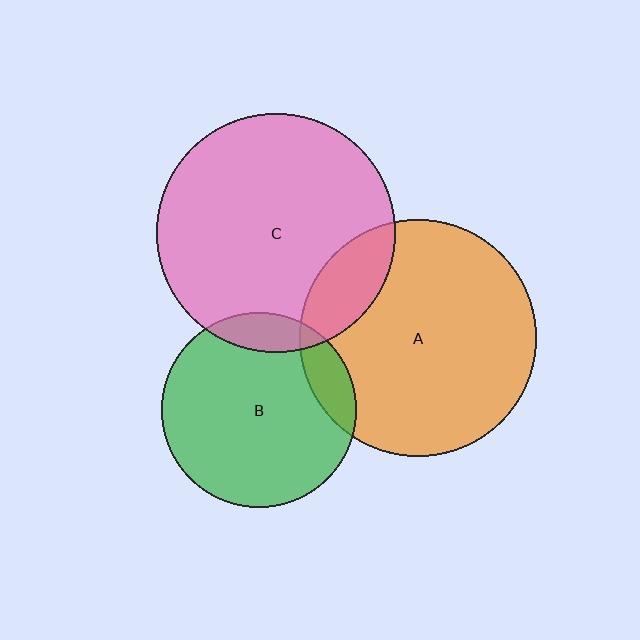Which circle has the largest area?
Circle C (pink).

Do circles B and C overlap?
Yes.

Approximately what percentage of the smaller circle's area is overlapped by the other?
Approximately 10%.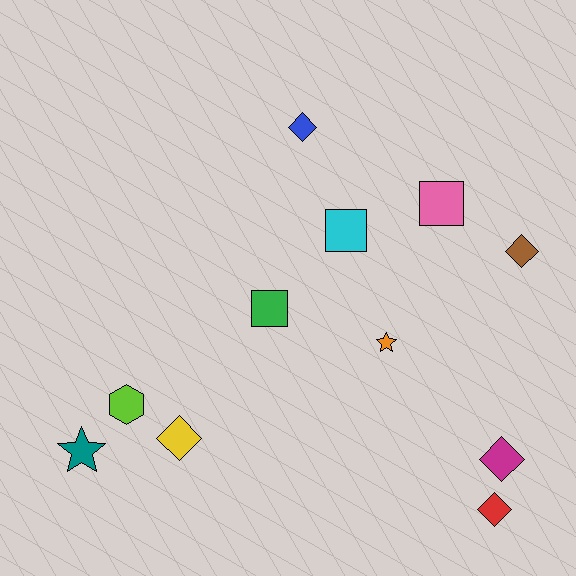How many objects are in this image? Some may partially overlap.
There are 11 objects.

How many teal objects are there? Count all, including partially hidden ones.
There is 1 teal object.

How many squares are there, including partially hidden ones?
There are 3 squares.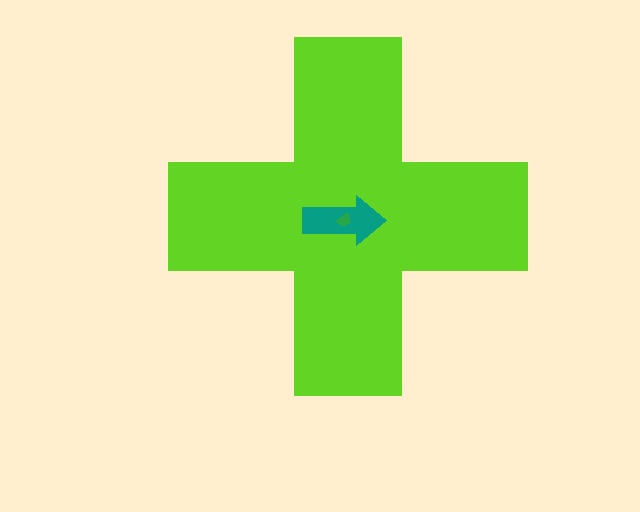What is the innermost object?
The green trapezoid.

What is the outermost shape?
The lime cross.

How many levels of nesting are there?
3.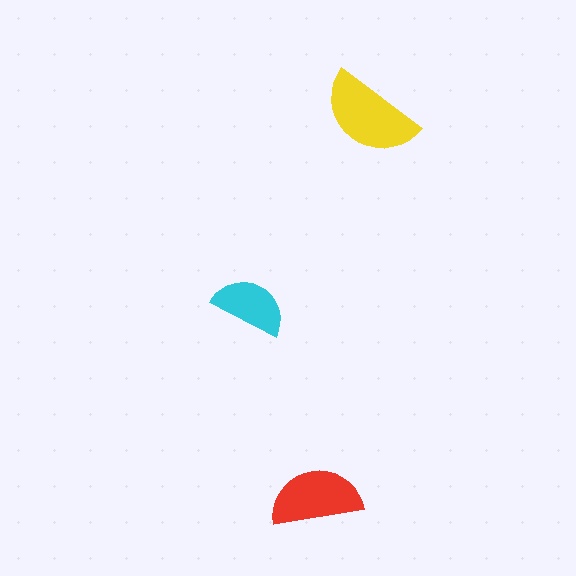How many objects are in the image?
There are 3 objects in the image.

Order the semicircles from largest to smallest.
the yellow one, the red one, the cyan one.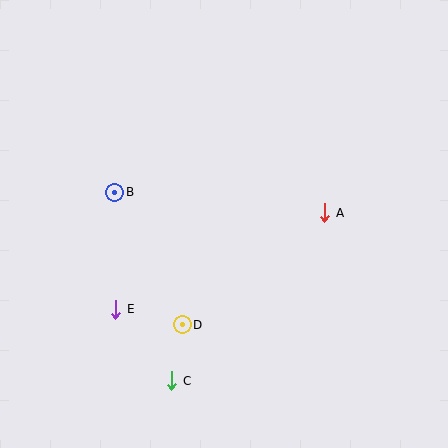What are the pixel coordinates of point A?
Point A is at (325, 213).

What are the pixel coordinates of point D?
Point D is at (182, 325).